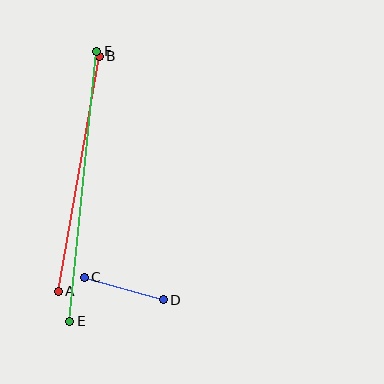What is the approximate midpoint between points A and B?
The midpoint is at approximately (79, 174) pixels.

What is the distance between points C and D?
The distance is approximately 82 pixels.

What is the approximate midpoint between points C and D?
The midpoint is at approximately (124, 288) pixels.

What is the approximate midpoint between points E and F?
The midpoint is at approximately (83, 186) pixels.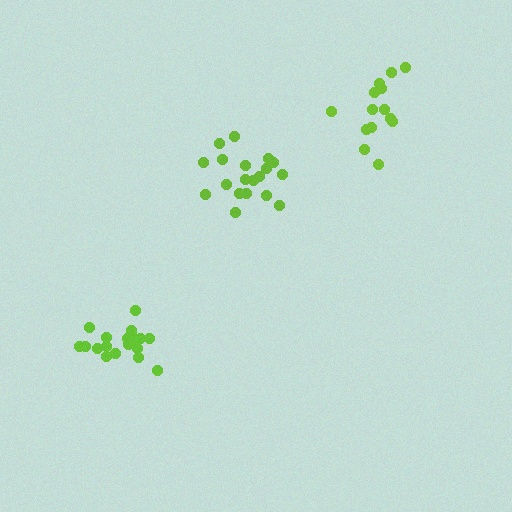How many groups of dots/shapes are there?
There are 3 groups.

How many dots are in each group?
Group 1: 14 dots, Group 2: 19 dots, Group 3: 19 dots (52 total).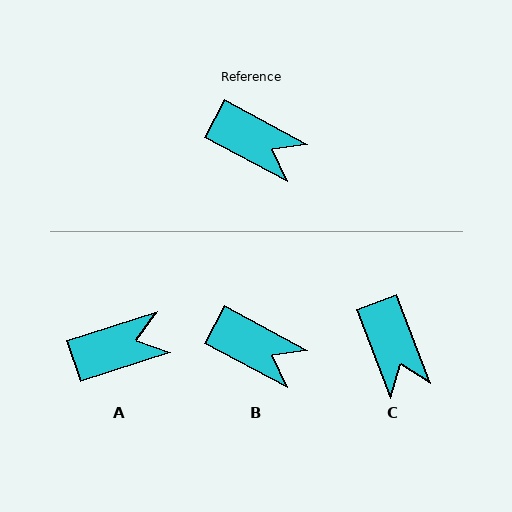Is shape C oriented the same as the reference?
No, it is off by about 41 degrees.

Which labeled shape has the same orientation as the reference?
B.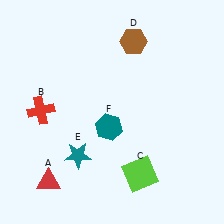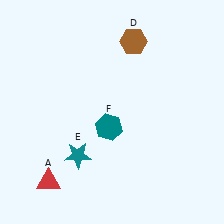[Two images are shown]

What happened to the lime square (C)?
The lime square (C) was removed in Image 2. It was in the bottom-right area of Image 1.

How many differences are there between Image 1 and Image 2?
There are 2 differences between the two images.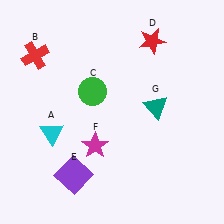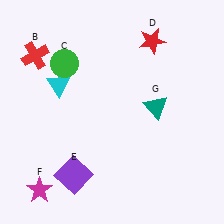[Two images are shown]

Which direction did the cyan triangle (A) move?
The cyan triangle (A) moved up.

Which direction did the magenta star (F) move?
The magenta star (F) moved left.